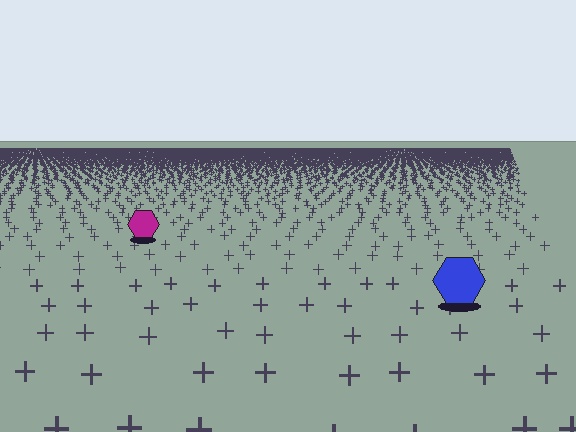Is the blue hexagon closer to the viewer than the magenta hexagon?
Yes. The blue hexagon is closer — you can tell from the texture gradient: the ground texture is coarser near it.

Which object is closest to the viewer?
The blue hexagon is closest. The texture marks near it are larger and more spread out.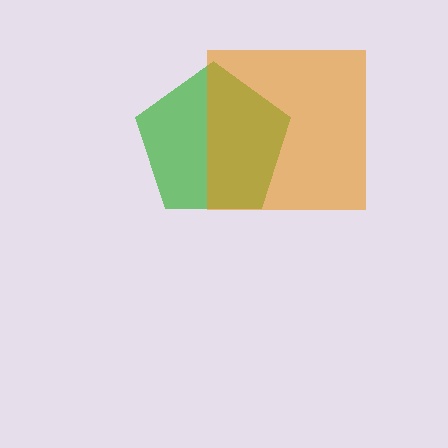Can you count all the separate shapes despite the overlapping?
Yes, there are 2 separate shapes.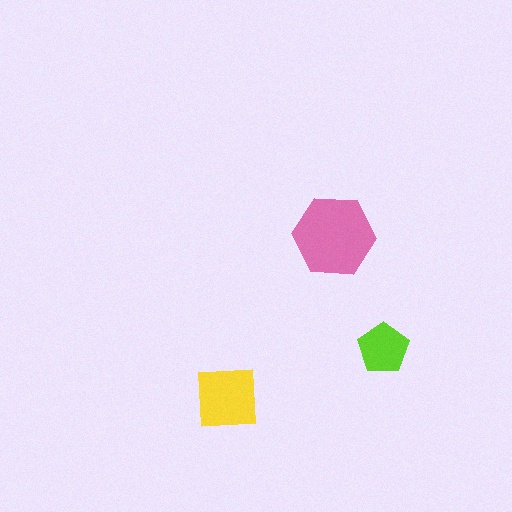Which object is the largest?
The pink hexagon.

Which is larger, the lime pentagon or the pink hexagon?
The pink hexagon.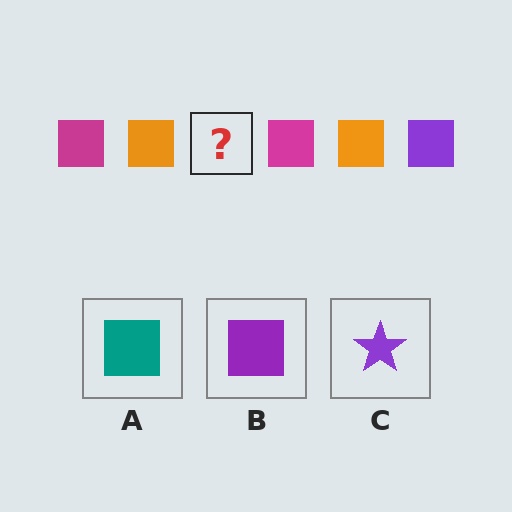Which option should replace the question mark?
Option B.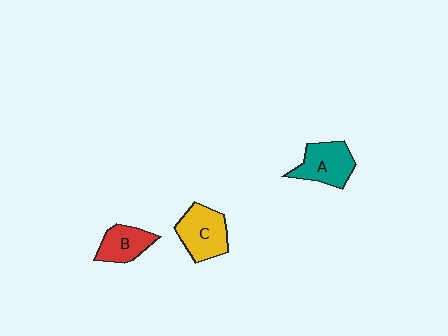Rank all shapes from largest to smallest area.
From largest to smallest: C (yellow), A (teal), B (red).